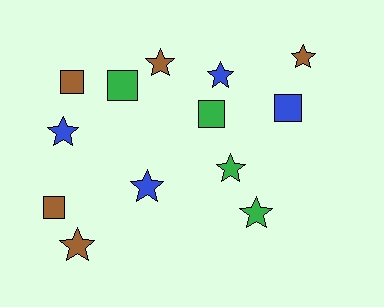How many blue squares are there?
There is 1 blue square.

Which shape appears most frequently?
Star, with 8 objects.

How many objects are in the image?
There are 13 objects.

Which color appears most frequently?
Brown, with 5 objects.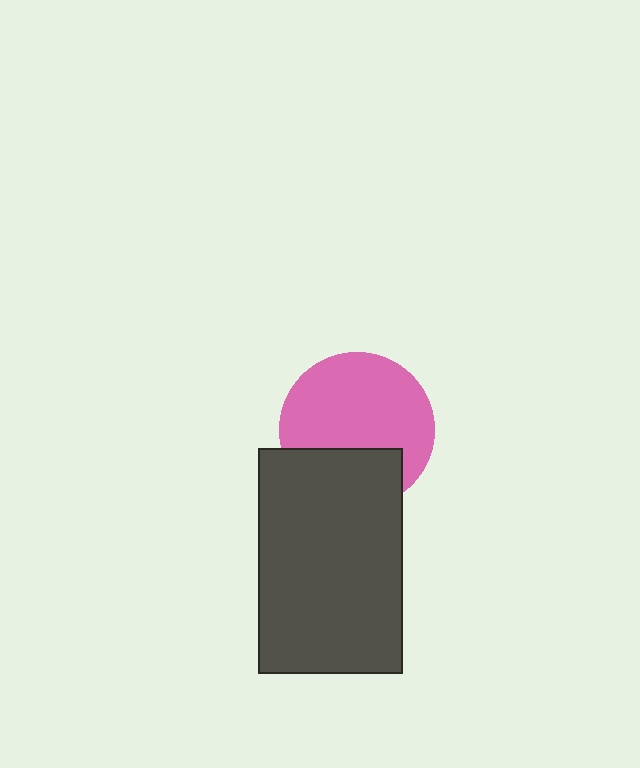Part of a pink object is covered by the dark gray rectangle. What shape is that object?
It is a circle.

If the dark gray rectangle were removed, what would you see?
You would see the complete pink circle.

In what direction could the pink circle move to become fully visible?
The pink circle could move up. That would shift it out from behind the dark gray rectangle entirely.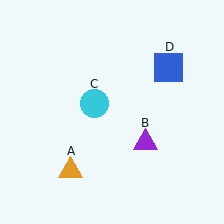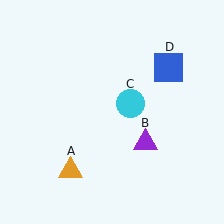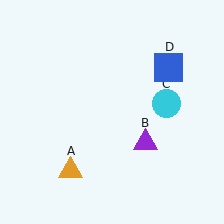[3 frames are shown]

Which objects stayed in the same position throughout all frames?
Orange triangle (object A) and purple triangle (object B) and blue square (object D) remained stationary.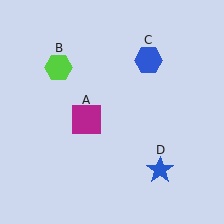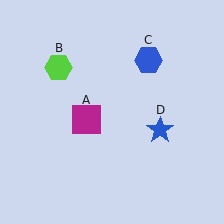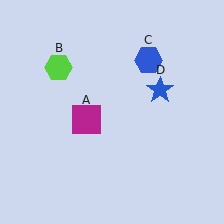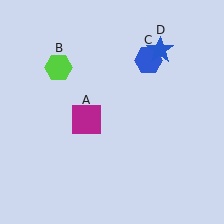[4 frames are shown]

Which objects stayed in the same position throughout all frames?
Magenta square (object A) and lime hexagon (object B) and blue hexagon (object C) remained stationary.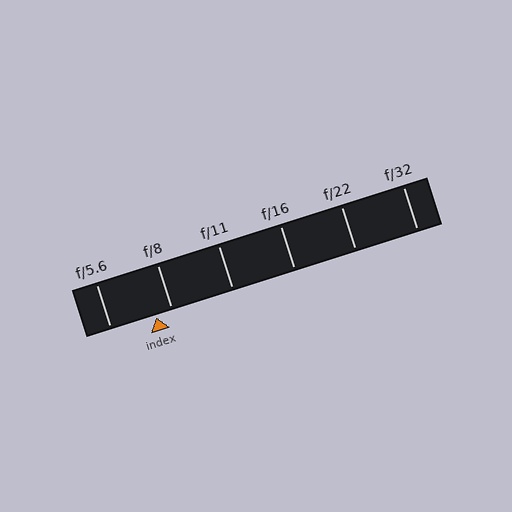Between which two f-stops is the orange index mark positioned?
The index mark is between f/5.6 and f/8.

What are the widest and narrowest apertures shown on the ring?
The widest aperture shown is f/5.6 and the narrowest is f/32.